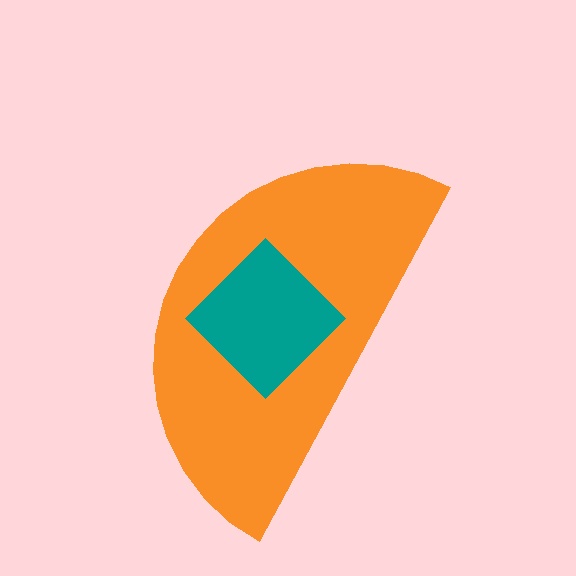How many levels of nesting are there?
2.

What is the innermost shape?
The teal diamond.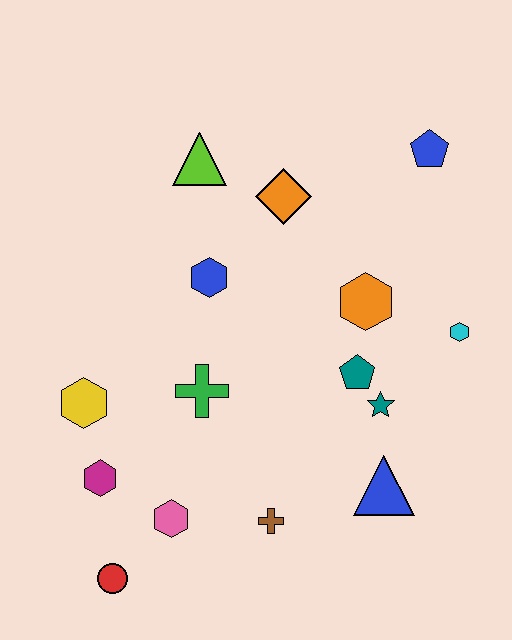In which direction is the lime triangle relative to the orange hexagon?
The lime triangle is to the left of the orange hexagon.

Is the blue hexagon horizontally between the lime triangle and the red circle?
No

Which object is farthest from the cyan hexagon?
The red circle is farthest from the cyan hexagon.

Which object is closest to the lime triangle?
The orange diamond is closest to the lime triangle.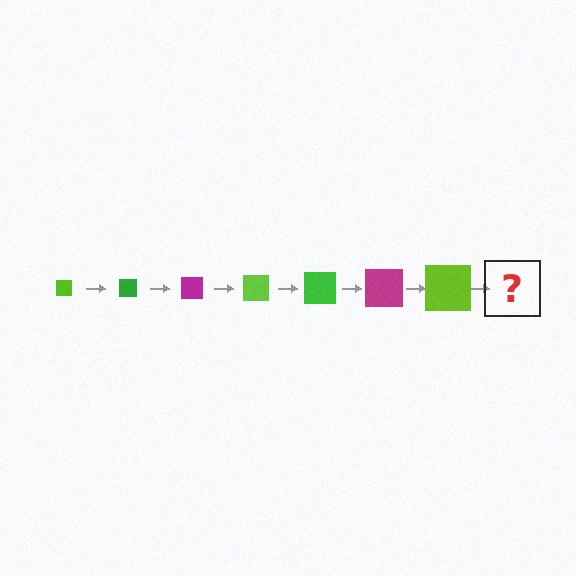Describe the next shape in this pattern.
It should be a green square, larger than the previous one.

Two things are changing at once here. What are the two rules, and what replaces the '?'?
The two rules are that the square grows larger each step and the color cycles through lime, green, and magenta. The '?' should be a green square, larger than the previous one.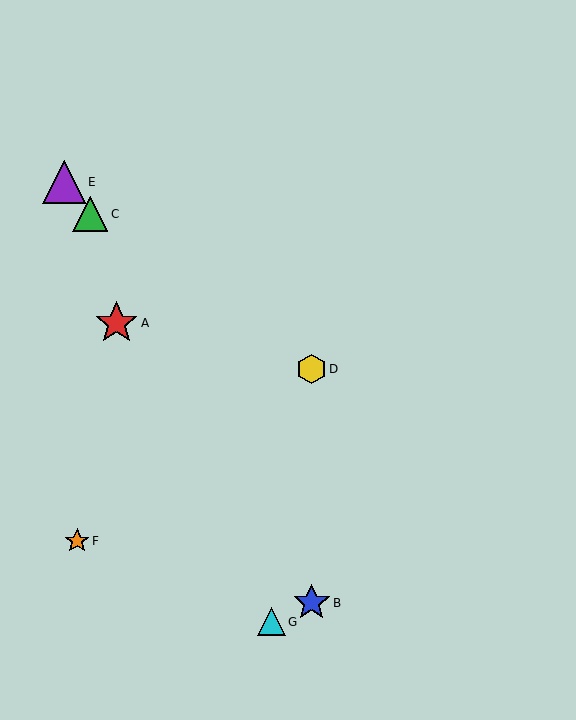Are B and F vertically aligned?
No, B is at x≈312 and F is at x≈77.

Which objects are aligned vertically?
Objects B, D are aligned vertically.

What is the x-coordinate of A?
Object A is at x≈117.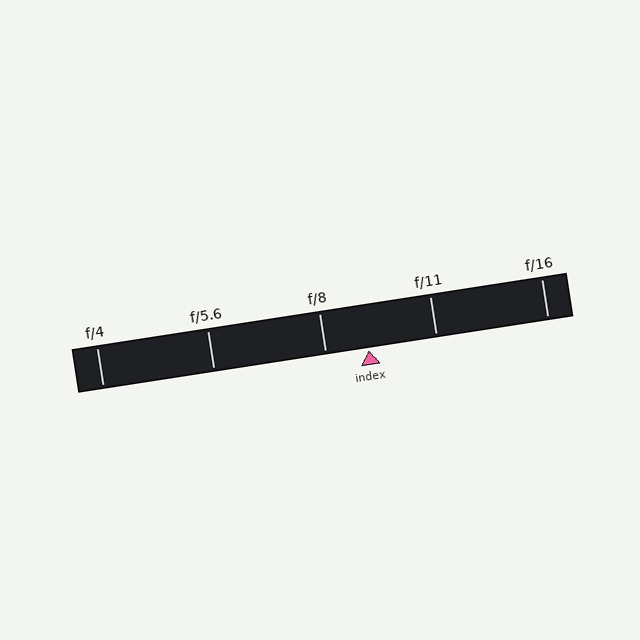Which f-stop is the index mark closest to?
The index mark is closest to f/8.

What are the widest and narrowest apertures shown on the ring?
The widest aperture shown is f/4 and the narrowest is f/16.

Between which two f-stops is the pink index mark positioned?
The index mark is between f/8 and f/11.